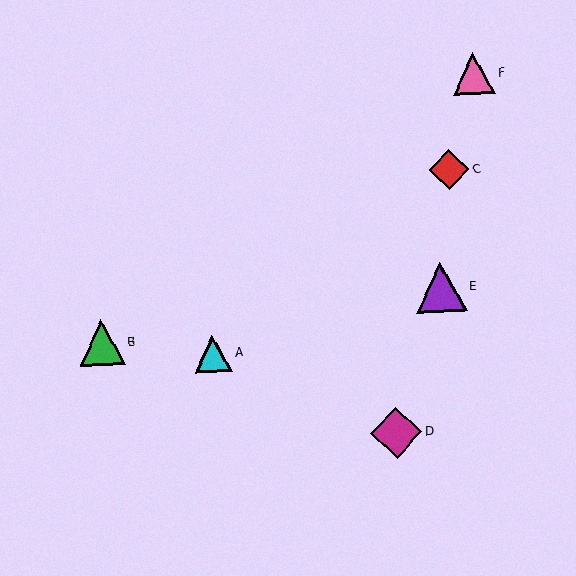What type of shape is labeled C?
Shape C is a red diamond.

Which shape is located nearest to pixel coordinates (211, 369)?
The cyan triangle (labeled A) at (213, 354) is nearest to that location.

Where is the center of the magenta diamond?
The center of the magenta diamond is at (396, 433).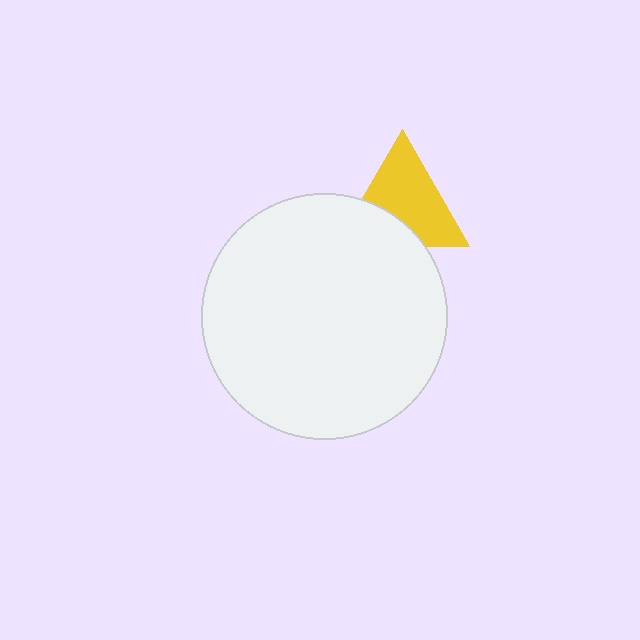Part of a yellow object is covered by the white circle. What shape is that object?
It is a triangle.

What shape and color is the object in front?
The object in front is a white circle.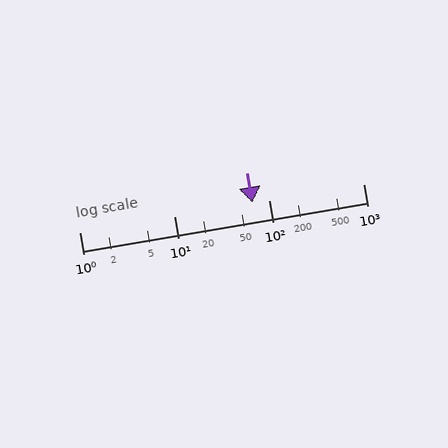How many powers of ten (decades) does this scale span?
The scale spans 3 decades, from 1 to 1000.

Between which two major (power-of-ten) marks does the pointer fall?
The pointer is between 10 and 100.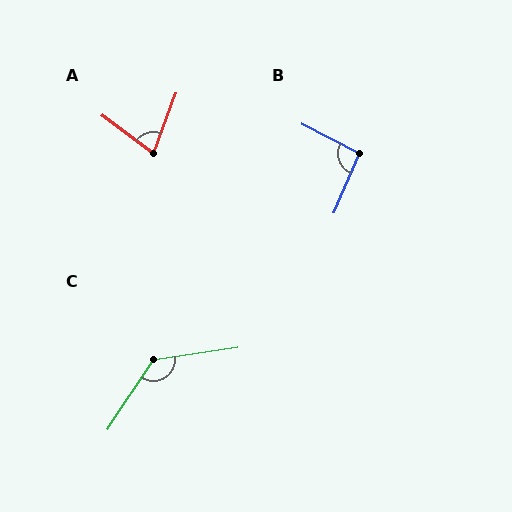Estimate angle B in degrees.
Approximately 93 degrees.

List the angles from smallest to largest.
A (73°), B (93°), C (132°).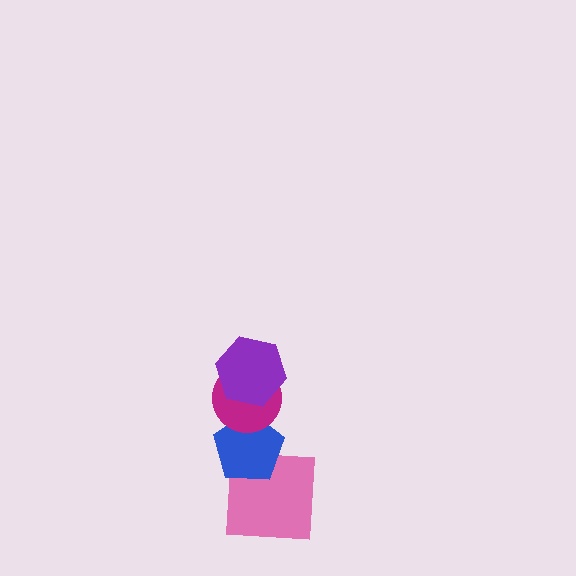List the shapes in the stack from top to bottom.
From top to bottom: the purple hexagon, the magenta circle, the blue pentagon, the pink square.